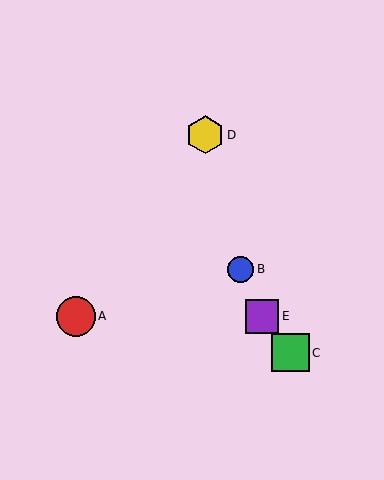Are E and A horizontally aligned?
Yes, both are at y≈316.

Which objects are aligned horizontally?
Objects A, E are aligned horizontally.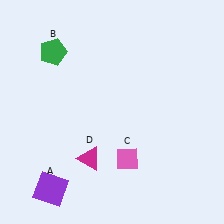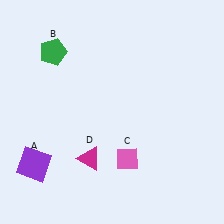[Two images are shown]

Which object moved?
The purple square (A) moved up.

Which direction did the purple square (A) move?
The purple square (A) moved up.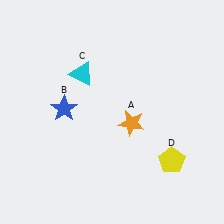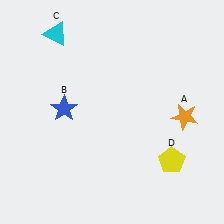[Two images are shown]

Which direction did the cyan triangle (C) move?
The cyan triangle (C) moved up.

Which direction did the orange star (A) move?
The orange star (A) moved right.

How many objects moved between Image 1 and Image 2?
2 objects moved between the two images.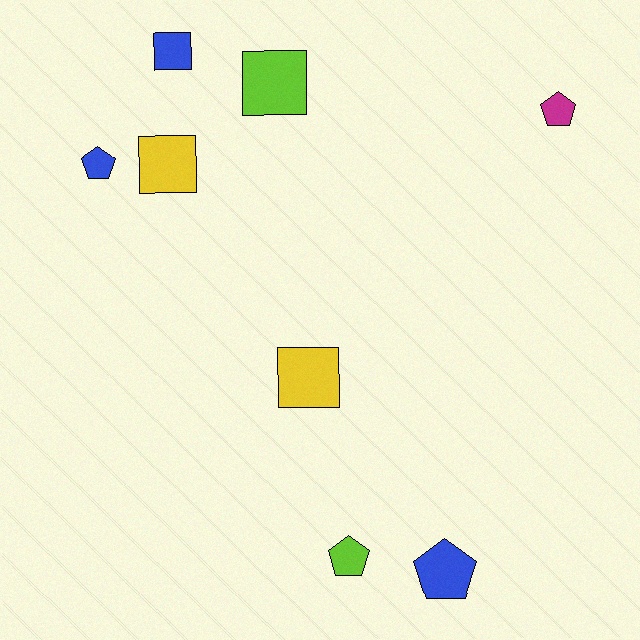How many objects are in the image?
There are 8 objects.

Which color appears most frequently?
Blue, with 3 objects.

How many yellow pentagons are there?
There are no yellow pentagons.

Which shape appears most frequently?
Square, with 4 objects.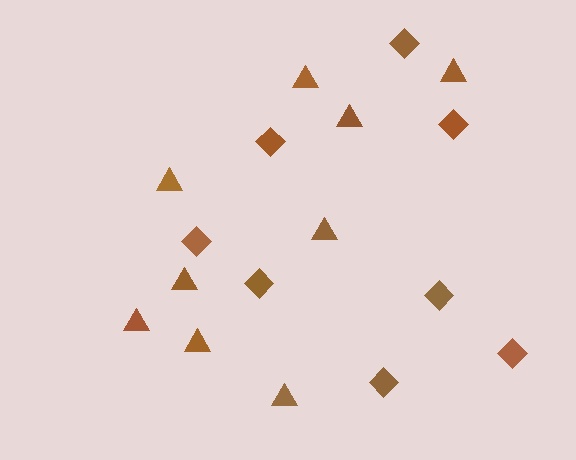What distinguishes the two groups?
There are 2 groups: one group of diamonds (8) and one group of triangles (9).